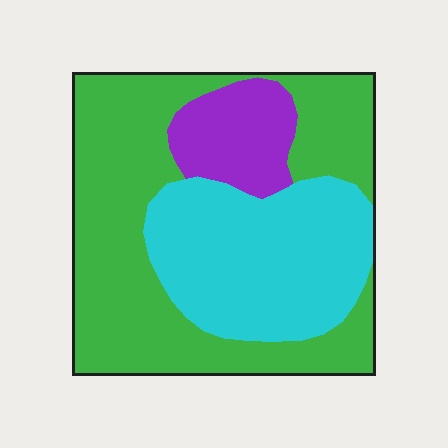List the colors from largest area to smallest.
From largest to smallest: green, cyan, purple.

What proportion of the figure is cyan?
Cyan covers 34% of the figure.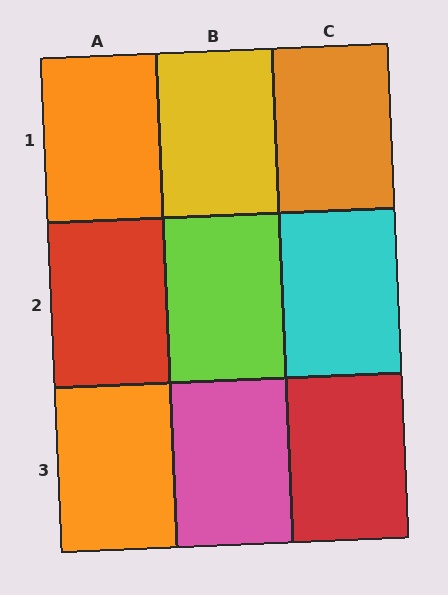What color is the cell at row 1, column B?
Yellow.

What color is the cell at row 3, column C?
Red.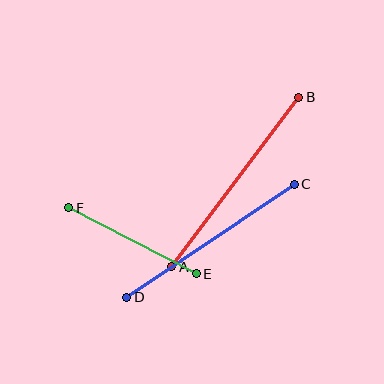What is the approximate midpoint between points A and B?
The midpoint is at approximately (235, 182) pixels.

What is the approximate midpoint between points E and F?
The midpoint is at approximately (133, 241) pixels.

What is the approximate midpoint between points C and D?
The midpoint is at approximately (211, 241) pixels.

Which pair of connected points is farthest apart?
Points A and B are farthest apart.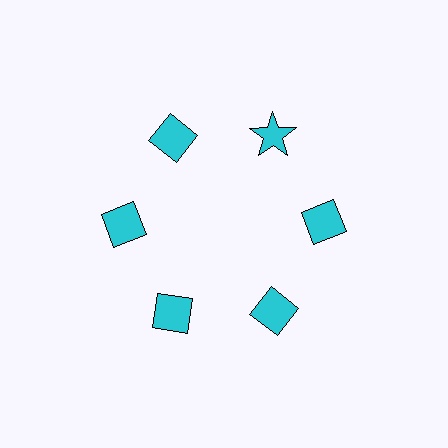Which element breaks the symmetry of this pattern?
The cyan star at roughly the 1 o'clock position breaks the symmetry. All other shapes are cyan diamonds.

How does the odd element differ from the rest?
It has a different shape: star instead of diamond.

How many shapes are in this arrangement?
There are 6 shapes arranged in a ring pattern.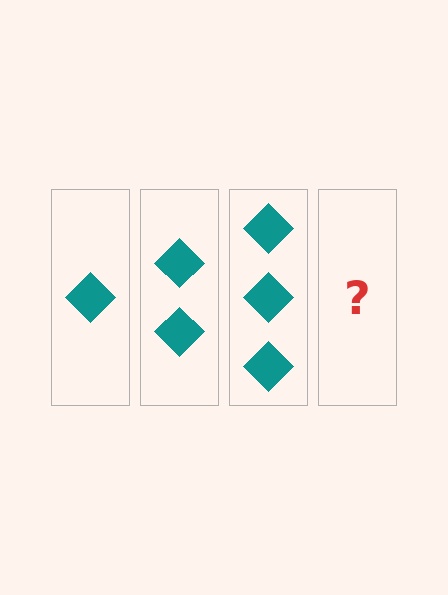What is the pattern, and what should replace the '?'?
The pattern is that each step adds one more diamond. The '?' should be 4 diamonds.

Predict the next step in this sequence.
The next step is 4 diamonds.